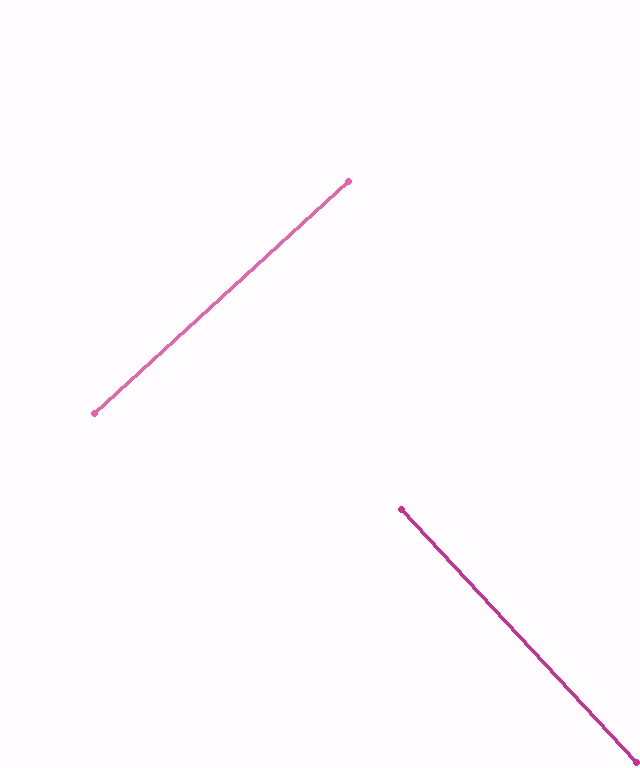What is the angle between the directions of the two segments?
Approximately 90 degrees.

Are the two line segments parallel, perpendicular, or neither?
Perpendicular — they meet at approximately 90°.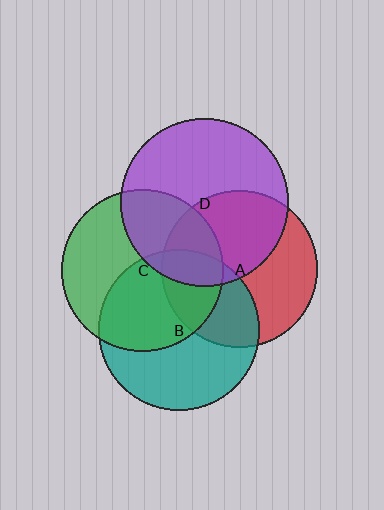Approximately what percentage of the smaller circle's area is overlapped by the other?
Approximately 45%.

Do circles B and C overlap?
Yes.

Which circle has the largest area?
Circle D (purple).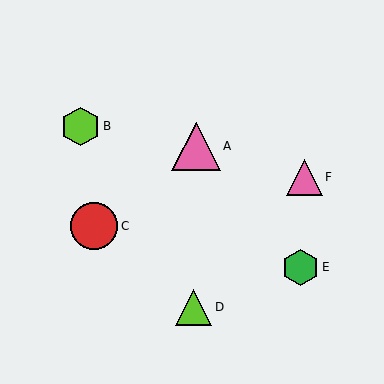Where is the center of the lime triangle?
The center of the lime triangle is at (194, 307).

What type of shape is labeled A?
Shape A is a pink triangle.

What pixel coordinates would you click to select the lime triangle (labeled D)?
Click at (194, 307) to select the lime triangle D.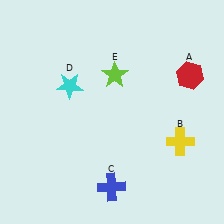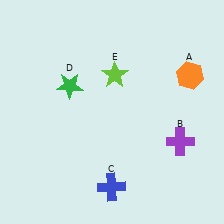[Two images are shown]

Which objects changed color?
A changed from red to orange. B changed from yellow to purple. D changed from cyan to green.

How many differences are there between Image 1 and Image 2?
There are 3 differences between the two images.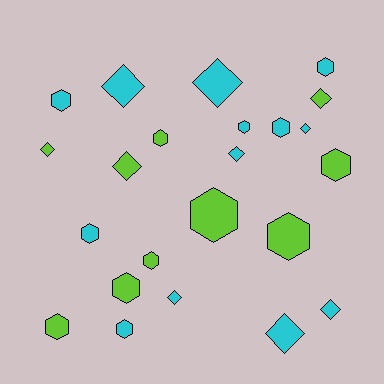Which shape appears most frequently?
Hexagon, with 13 objects.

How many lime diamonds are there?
There are 3 lime diamonds.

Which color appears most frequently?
Cyan, with 13 objects.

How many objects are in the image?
There are 23 objects.